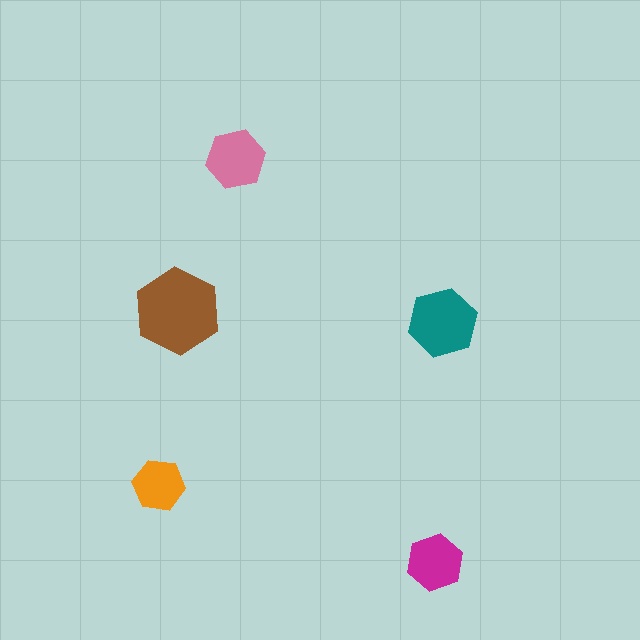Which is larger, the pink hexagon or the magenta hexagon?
The pink one.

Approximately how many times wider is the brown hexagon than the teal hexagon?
About 1.5 times wider.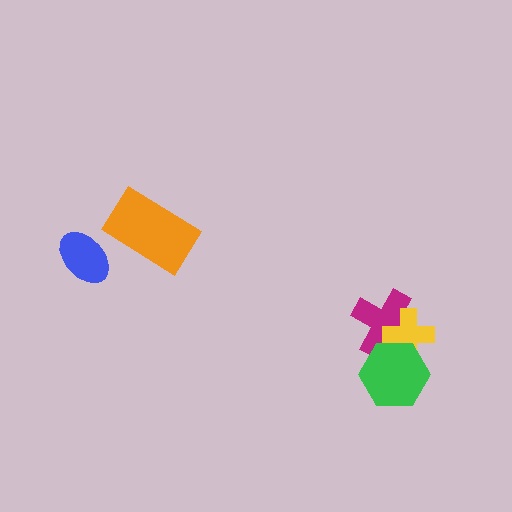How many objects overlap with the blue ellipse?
0 objects overlap with the blue ellipse.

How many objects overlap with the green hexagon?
2 objects overlap with the green hexagon.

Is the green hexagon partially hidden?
No, no other shape covers it.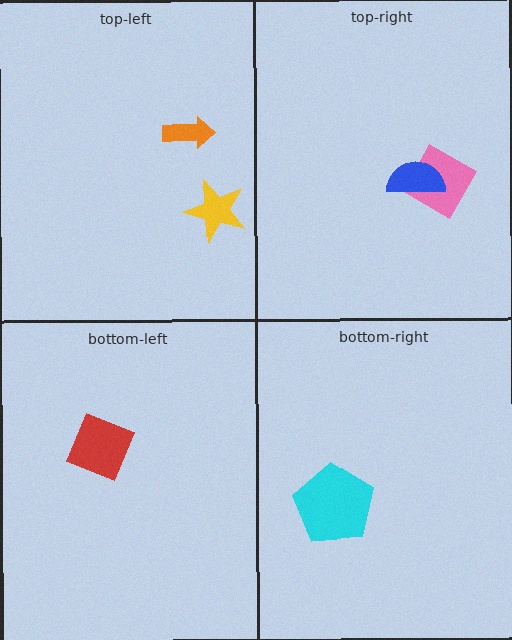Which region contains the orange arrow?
The top-left region.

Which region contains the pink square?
The top-right region.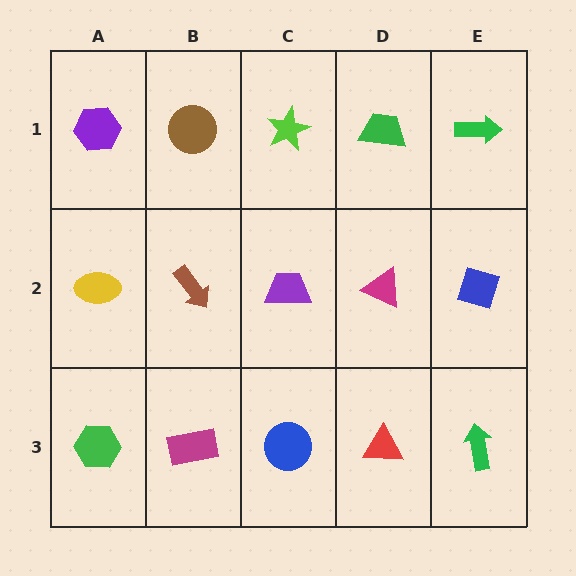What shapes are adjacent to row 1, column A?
A yellow ellipse (row 2, column A), a brown circle (row 1, column B).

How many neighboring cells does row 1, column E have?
2.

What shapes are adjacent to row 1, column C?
A purple trapezoid (row 2, column C), a brown circle (row 1, column B), a green trapezoid (row 1, column D).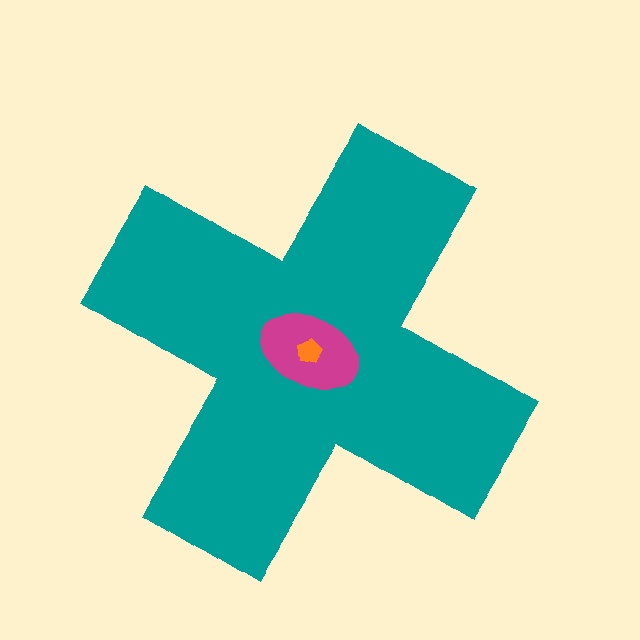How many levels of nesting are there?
3.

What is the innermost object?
The orange pentagon.